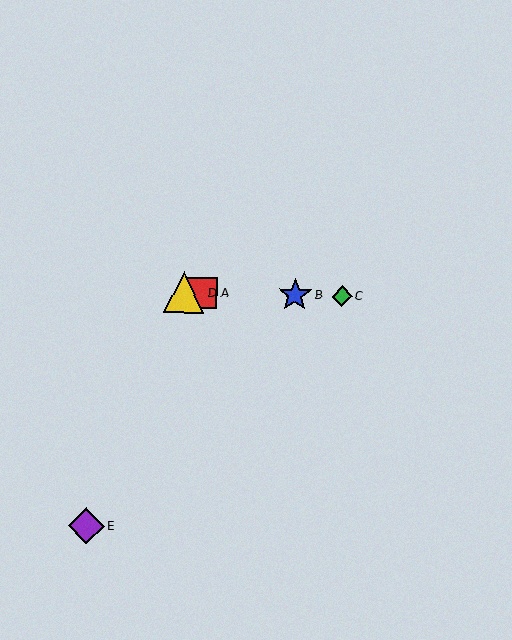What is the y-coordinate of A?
Object A is at y≈293.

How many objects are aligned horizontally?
4 objects (A, B, C, D) are aligned horizontally.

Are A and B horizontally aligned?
Yes, both are at y≈293.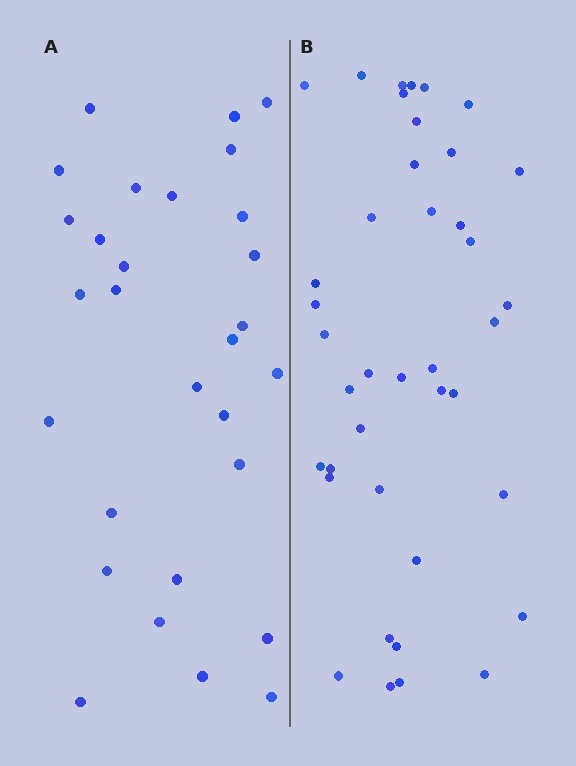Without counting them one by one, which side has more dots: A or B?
Region B (the right region) has more dots.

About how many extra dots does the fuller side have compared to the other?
Region B has roughly 12 or so more dots than region A.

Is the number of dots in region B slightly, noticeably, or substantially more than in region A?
Region B has noticeably more, but not dramatically so. The ratio is roughly 1.4 to 1.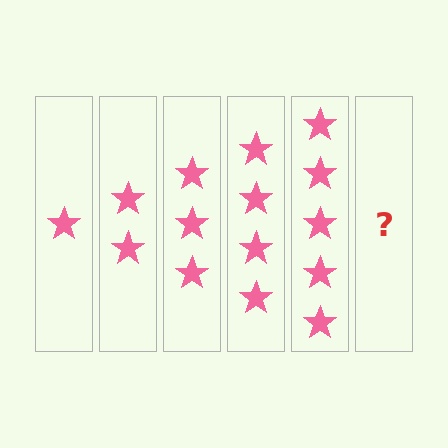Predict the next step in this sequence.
The next step is 6 stars.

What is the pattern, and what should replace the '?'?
The pattern is that each step adds one more star. The '?' should be 6 stars.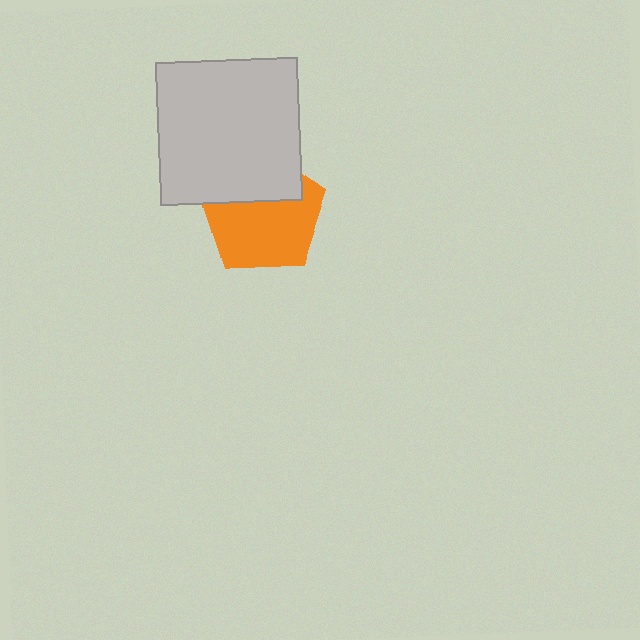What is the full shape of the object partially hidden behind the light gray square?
The partially hidden object is an orange pentagon.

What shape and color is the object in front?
The object in front is a light gray square.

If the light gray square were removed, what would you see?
You would see the complete orange pentagon.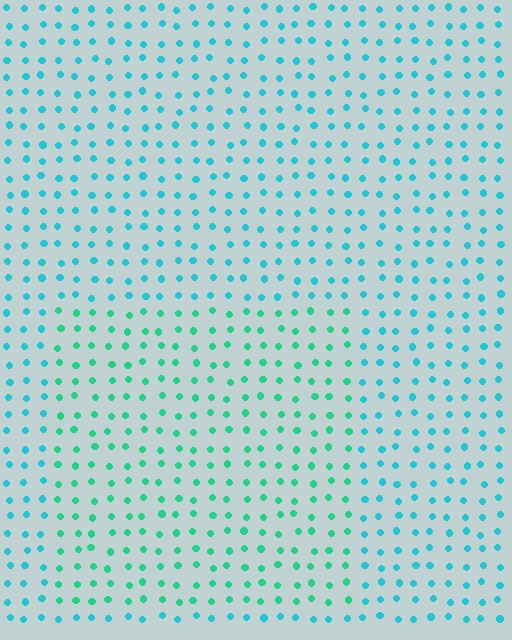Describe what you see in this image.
The image is filled with small cyan elements in a uniform arrangement. A rectangle-shaped region is visible where the elements are tinted to a slightly different hue, forming a subtle color boundary.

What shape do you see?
I see a rectangle.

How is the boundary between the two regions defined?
The boundary is defined purely by a slight shift in hue (about 30 degrees). Spacing, size, and orientation are identical on both sides.